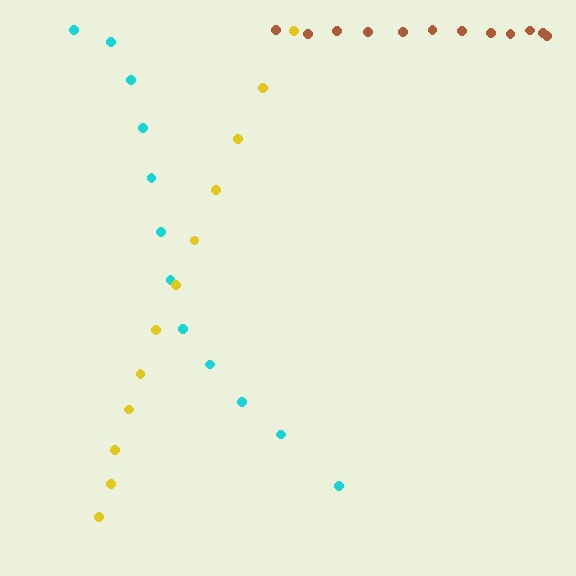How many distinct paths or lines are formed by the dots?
There are 3 distinct paths.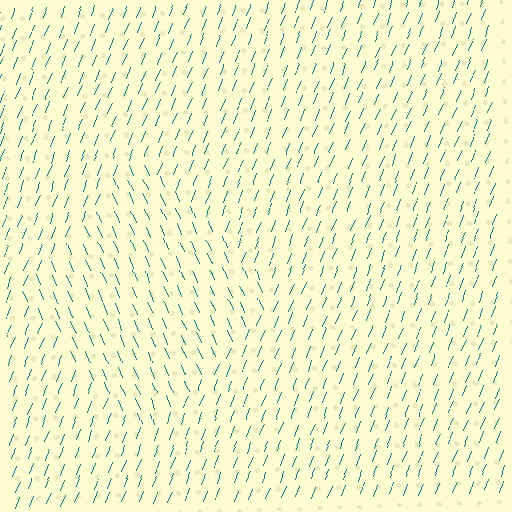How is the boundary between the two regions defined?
The boundary is defined purely by a change in line orientation (approximately 45 degrees difference). All lines are the same color and thickness.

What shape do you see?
I see a diamond.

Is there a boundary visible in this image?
Yes, there is a texture boundary formed by a change in line orientation.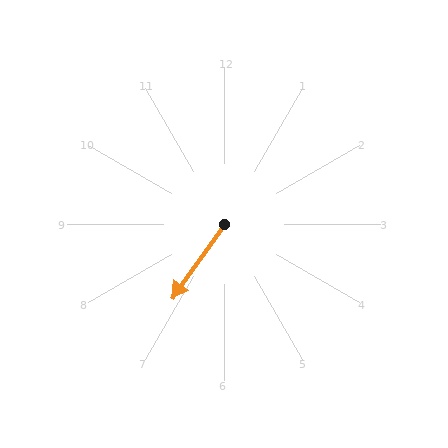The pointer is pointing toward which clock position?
Roughly 7 o'clock.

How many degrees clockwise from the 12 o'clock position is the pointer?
Approximately 215 degrees.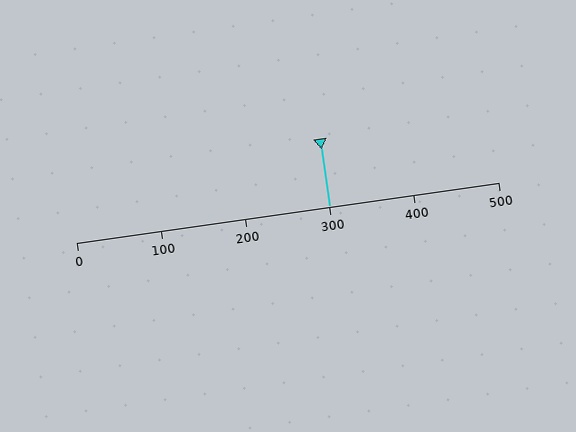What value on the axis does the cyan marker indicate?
The marker indicates approximately 300.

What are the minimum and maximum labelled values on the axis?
The axis runs from 0 to 500.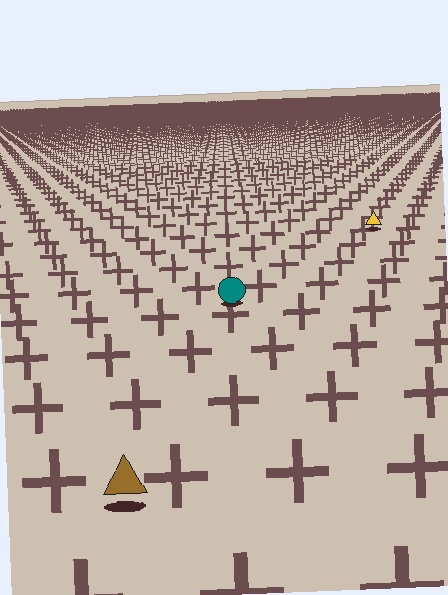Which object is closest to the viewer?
The brown triangle is closest. The texture marks near it are larger and more spread out.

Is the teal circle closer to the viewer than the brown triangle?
No. The brown triangle is closer — you can tell from the texture gradient: the ground texture is coarser near it.